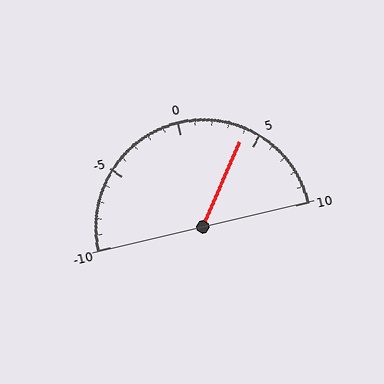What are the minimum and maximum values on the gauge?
The gauge ranges from -10 to 10.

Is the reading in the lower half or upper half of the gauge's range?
The reading is in the upper half of the range (-10 to 10).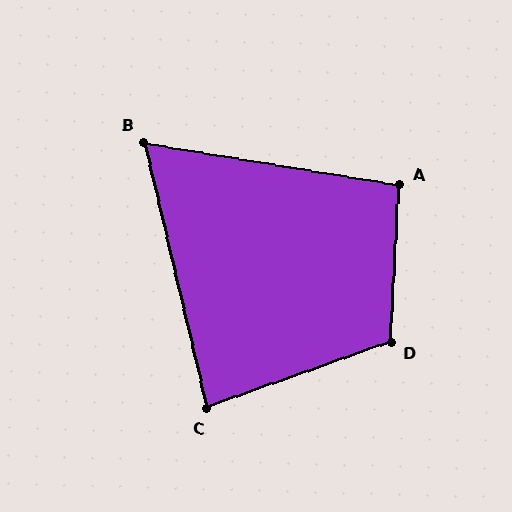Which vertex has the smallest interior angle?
B, at approximately 67 degrees.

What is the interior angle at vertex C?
Approximately 84 degrees (acute).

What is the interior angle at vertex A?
Approximately 96 degrees (obtuse).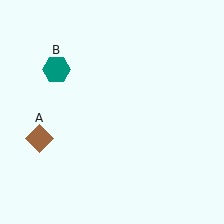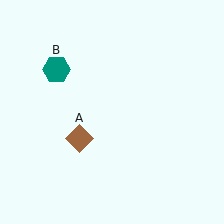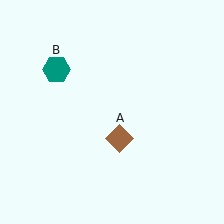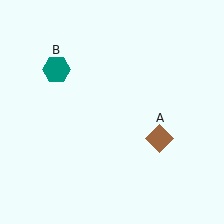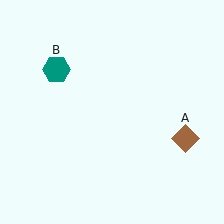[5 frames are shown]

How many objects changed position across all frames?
1 object changed position: brown diamond (object A).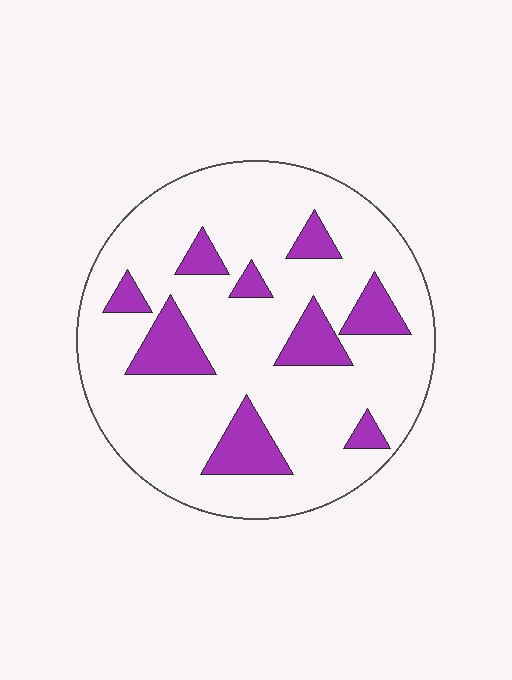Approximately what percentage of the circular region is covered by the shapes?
Approximately 20%.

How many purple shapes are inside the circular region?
9.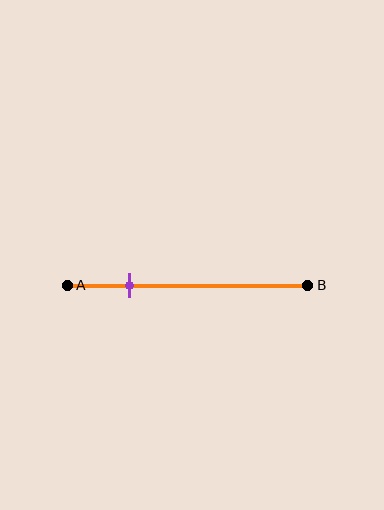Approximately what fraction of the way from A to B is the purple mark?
The purple mark is approximately 25% of the way from A to B.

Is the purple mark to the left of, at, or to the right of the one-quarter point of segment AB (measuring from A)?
The purple mark is approximately at the one-quarter point of segment AB.